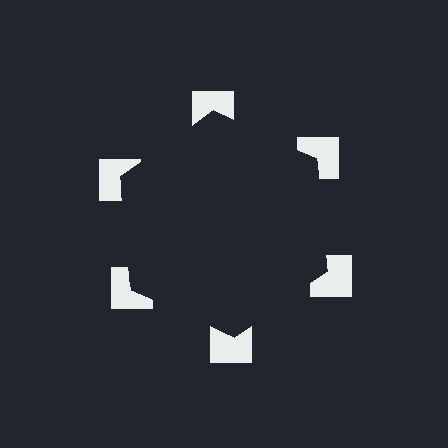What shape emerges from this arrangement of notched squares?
An illusory hexagon — its edges are inferred from the aligned wedge cuts in the notched squares, not physically drawn.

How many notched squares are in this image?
There are 6 — one at each vertex of the illusory hexagon.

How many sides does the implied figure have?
6 sides.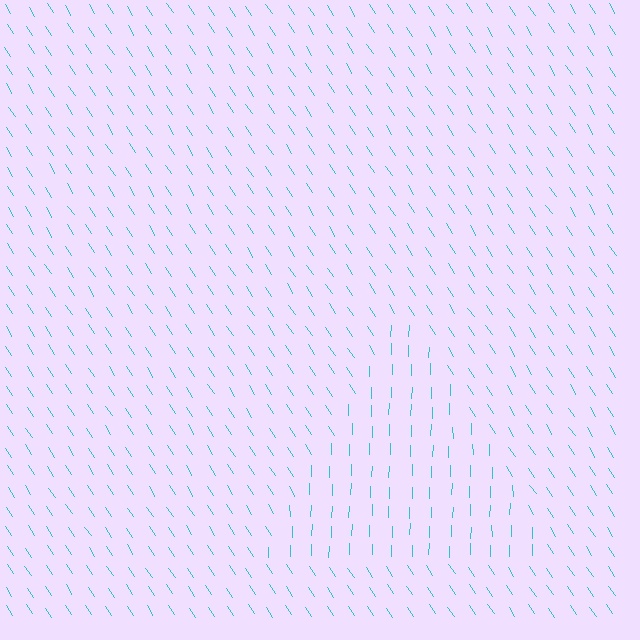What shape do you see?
I see a triangle.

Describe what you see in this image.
The image is filled with small cyan line segments. A triangle region in the image has lines oriented differently from the surrounding lines, creating a visible texture boundary.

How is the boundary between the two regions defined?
The boundary is defined purely by a change in line orientation (approximately 34 degrees difference). All lines are the same color and thickness.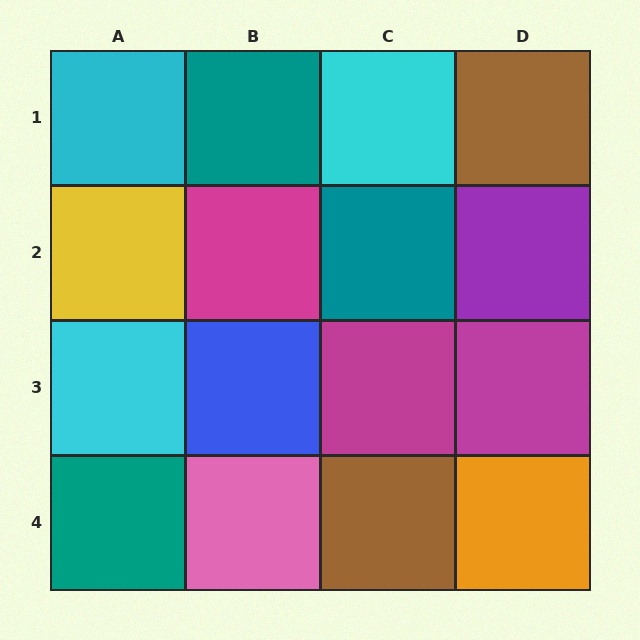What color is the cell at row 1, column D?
Brown.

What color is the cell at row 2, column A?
Yellow.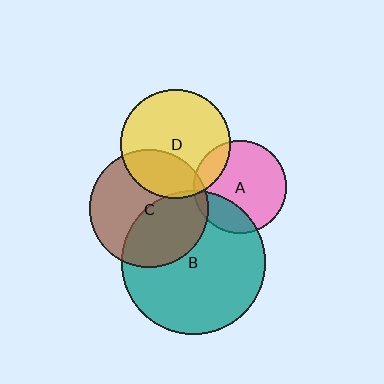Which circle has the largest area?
Circle B (teal).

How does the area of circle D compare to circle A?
Approximately 1.4 times.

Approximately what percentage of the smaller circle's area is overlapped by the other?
Approximately 5%.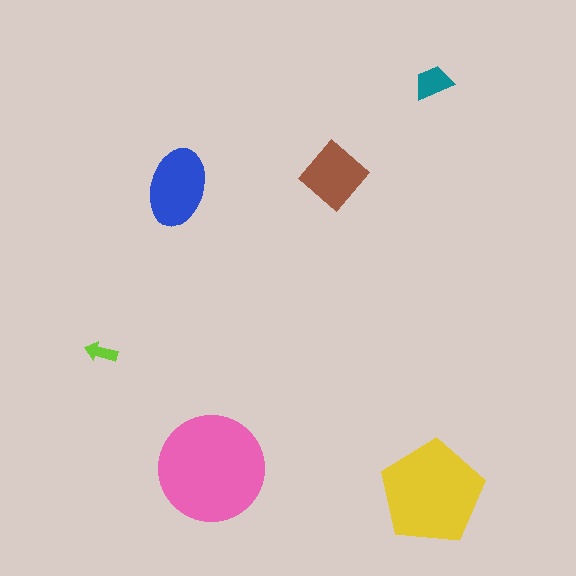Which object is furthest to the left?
The lime arrow is leftmost.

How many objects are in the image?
There are 6 objects in the image.